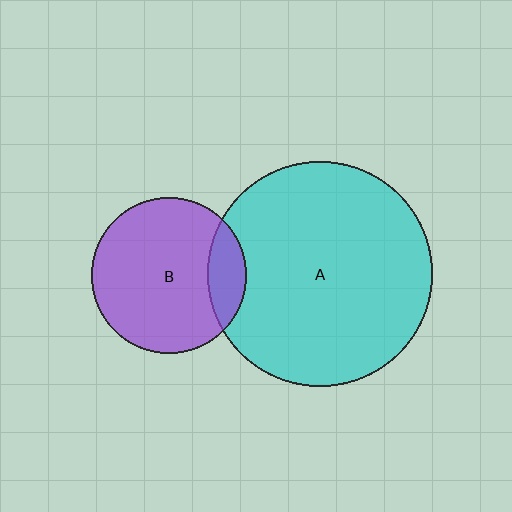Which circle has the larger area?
Circle A (cyan).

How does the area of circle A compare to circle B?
Approximately 2.1 times.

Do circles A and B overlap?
Yes.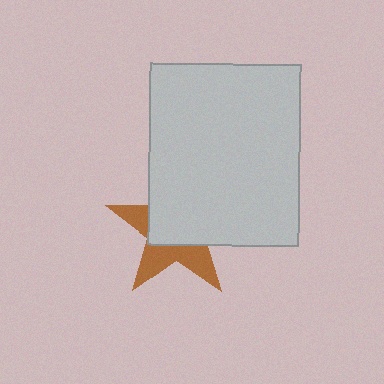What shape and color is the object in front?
The object in front is a light gray rectangle.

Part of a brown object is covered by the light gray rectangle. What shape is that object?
It is a star.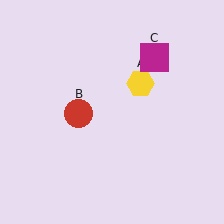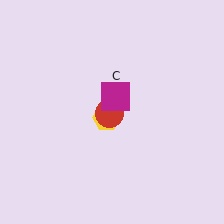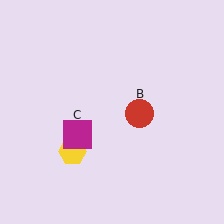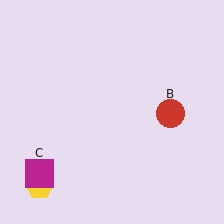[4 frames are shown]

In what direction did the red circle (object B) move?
The red circle (object B) moved right.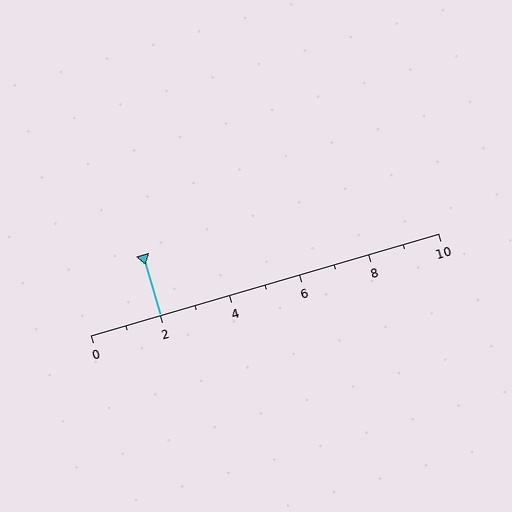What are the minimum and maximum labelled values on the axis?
The axis runs from 0 to 10.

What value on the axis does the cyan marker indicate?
The marker indicates approximately 2.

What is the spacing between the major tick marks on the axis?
The major ticks are spaced 2 apart.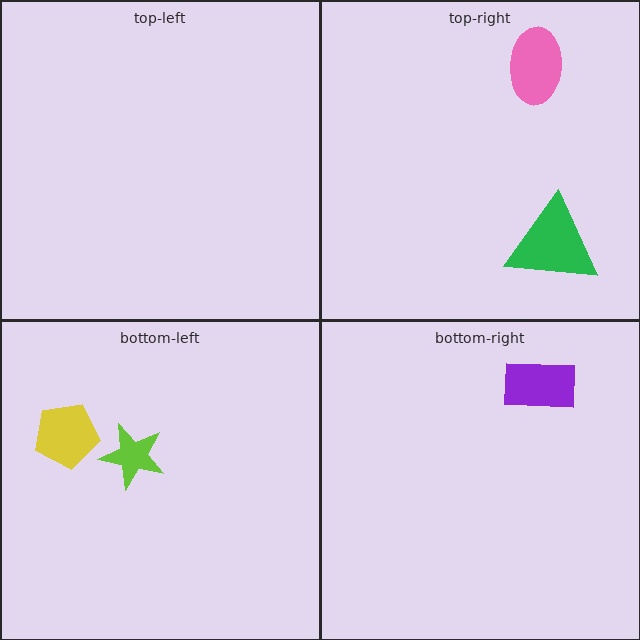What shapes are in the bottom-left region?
The lime star, the yellow pentagon.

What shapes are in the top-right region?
The pink ellipse, the green triangle.